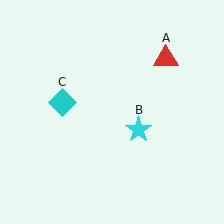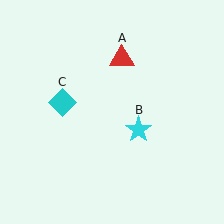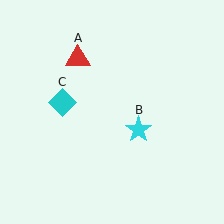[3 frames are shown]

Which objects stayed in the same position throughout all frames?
Cyan star (object B) and cyan diamond (object C) remained stationary.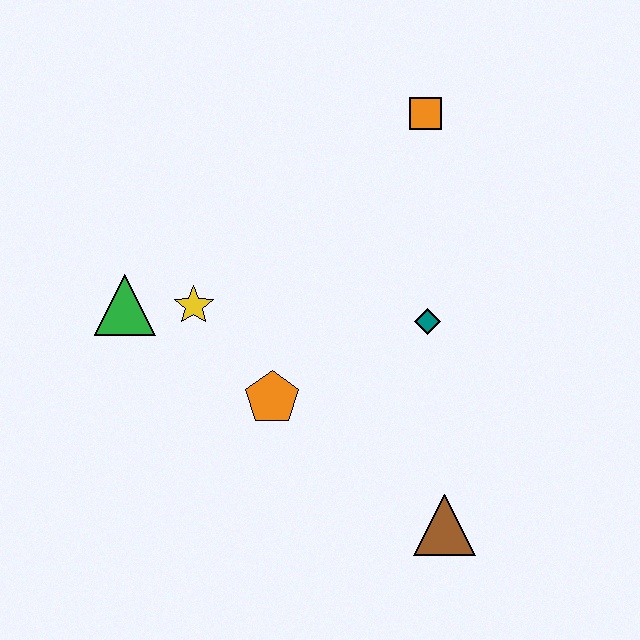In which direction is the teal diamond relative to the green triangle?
The teal diamond is to the right of the green triangle.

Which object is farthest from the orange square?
The brown triangle is farthest from the orange square.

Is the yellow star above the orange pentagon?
Yes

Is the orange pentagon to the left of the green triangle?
No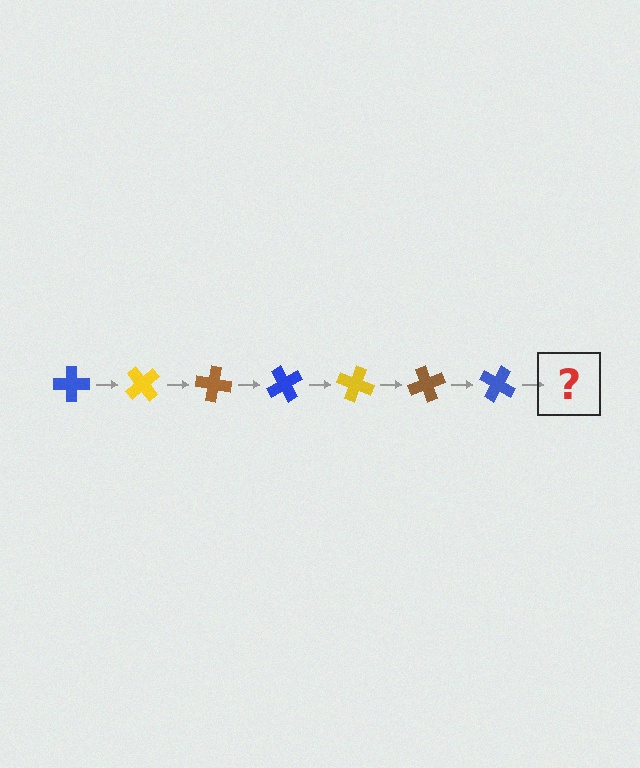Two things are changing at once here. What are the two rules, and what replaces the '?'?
The two rules are that it rotates 50 degrees each step and the color cycles through blue, yellow, and brown. The '?' should be a yellow cross, rotated 350 degrees from the start.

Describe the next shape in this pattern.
It should be a yellow cross, rotated 350 degrees from the start.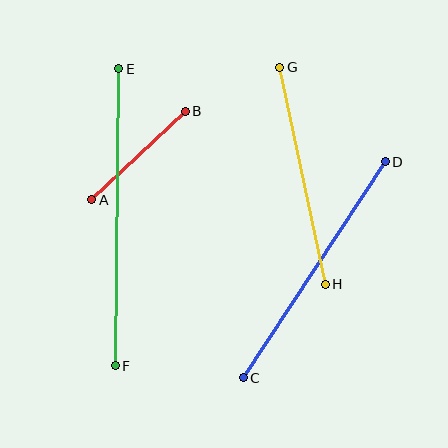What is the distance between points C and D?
The distance is approximately 258 pixels.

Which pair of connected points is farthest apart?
Points E and F are farthest apart.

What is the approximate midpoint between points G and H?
The midpoint is at approximately (302, 176) pixels.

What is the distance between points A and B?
The distance is approximately 129 pixels.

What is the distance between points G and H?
The distance is approximately 221 pixels.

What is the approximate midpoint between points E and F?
The midpoint is at approximately (117, 217) pixels.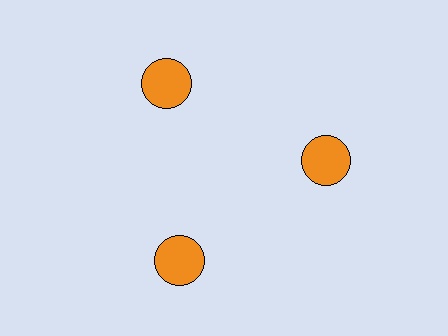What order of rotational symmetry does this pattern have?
This pattern has 3-fold rotational symmetry.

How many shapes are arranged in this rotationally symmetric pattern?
There are 3 shapes, arranged in 3 groups of 1.